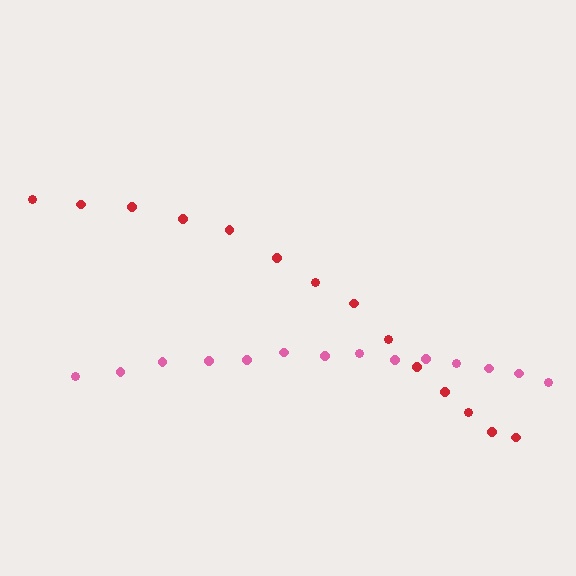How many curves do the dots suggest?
There are 2 distinct paths.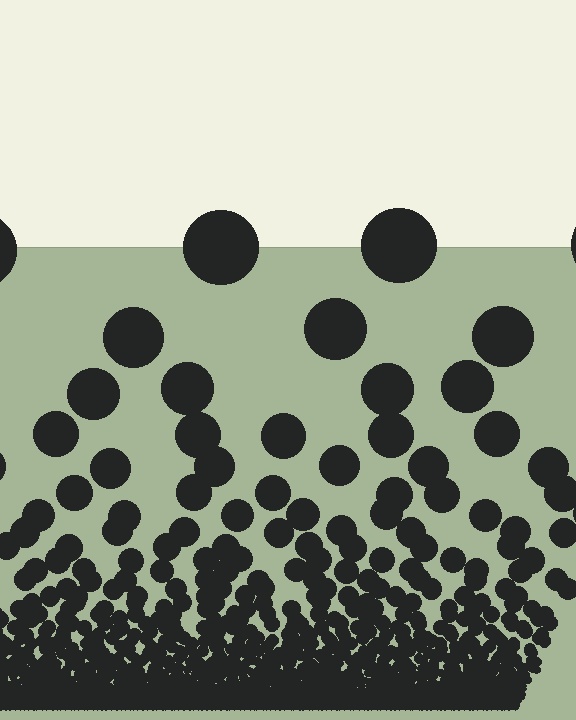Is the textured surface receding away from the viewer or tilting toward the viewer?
The surface appears to tilt toward the viewer. Texture elements get larger and sparser toward the top.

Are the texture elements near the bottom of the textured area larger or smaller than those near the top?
Smaller. The gradient is inverted — elements near the bottom are smaller and denser.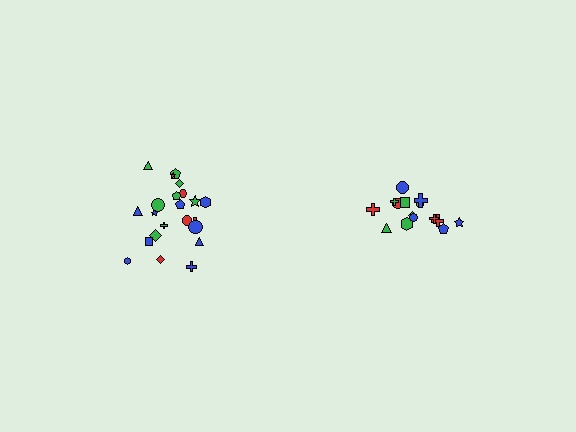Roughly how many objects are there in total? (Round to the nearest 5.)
Roughly 35 objects in total.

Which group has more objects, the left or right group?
The left group.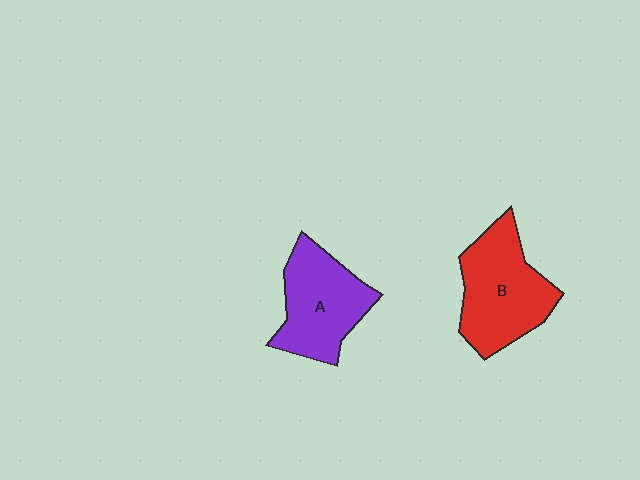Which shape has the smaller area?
Shape A (purple).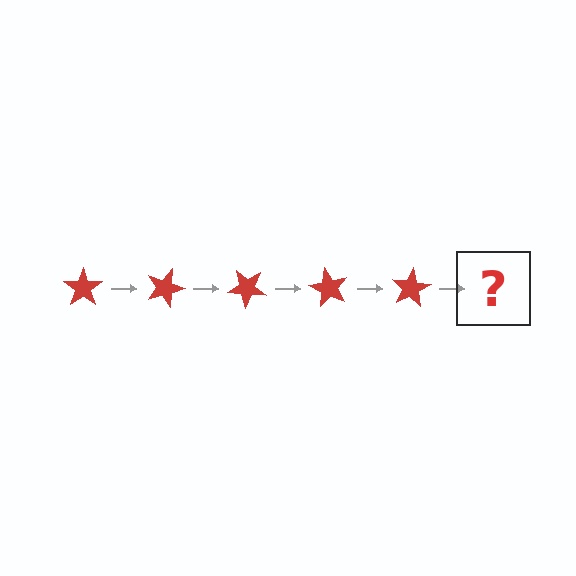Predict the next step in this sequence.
The next step is a red star rotated 100 degrees.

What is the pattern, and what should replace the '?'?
The pattern is that the star rotates 20 degrees each step. The '?' should be a red star rotated 100 degrees.